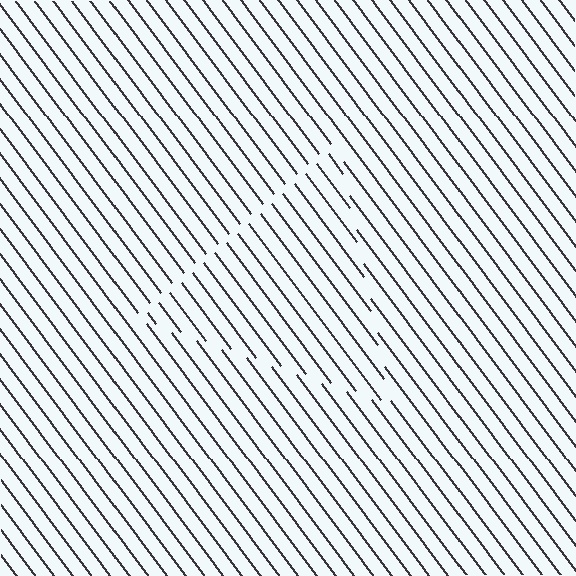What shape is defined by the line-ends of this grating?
An illusory triangle. The interior of the shape contains the same grating, shifted by half a period — the contour is defined by the phase discontinuity where line-ends from the inner and outer gratings abut.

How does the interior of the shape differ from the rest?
The interior of the shape contains the same grating, shifted by half a period — the contour is defined by the phase discontinuity where line-ends from the inner and outer gratings abut.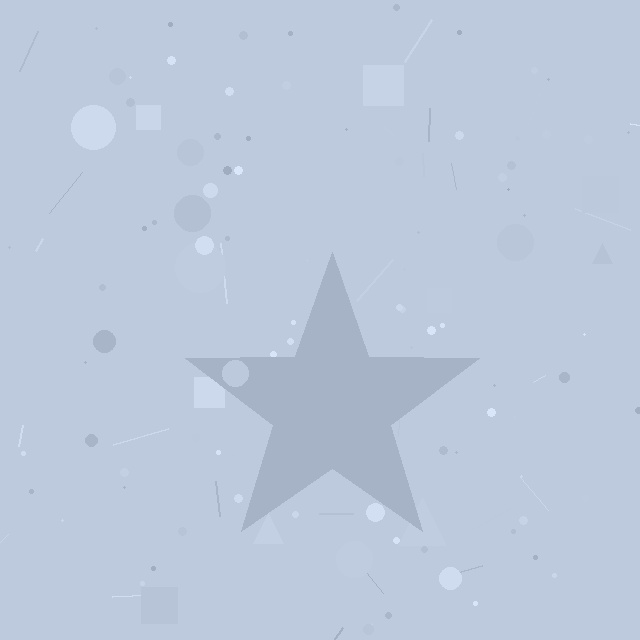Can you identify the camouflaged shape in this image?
The camouflaged shape is a star.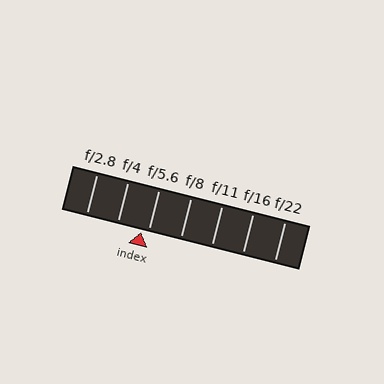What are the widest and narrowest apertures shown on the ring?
The widest aperture shown is f/2.8 and the narrowest is f/22.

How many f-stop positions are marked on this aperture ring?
There are 7 f-stop positions marked.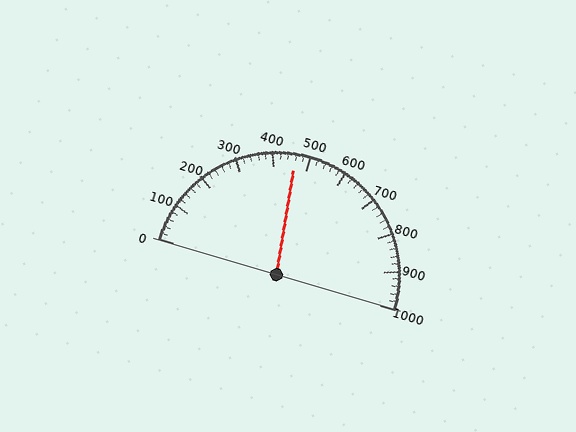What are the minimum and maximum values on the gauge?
The gauge ranges from 0 to 1000.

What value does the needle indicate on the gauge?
The needle indicates approximately 460.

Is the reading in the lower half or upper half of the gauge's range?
The reading is in the lower half of the range (0 to 1000).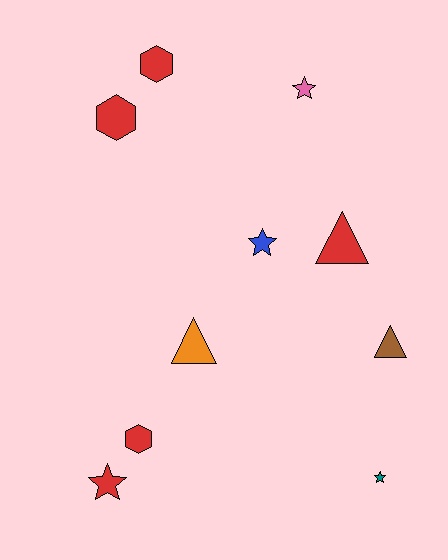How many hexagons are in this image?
There are 3 hexagons.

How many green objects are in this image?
There are no green objects.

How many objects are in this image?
There are 10 objects.